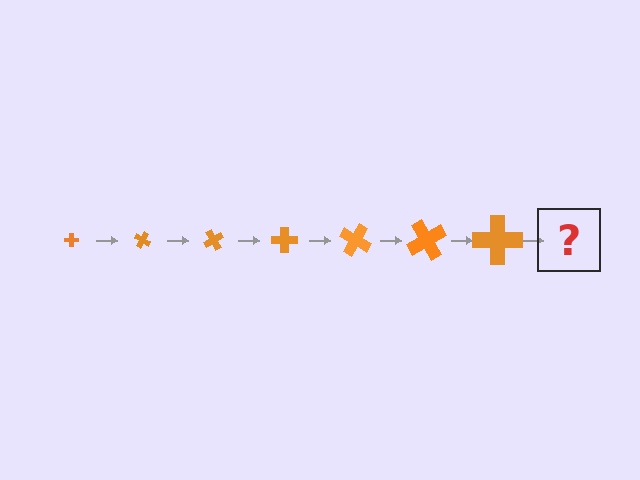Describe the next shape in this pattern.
It should be a cross, larger than the previous one and rotated 210 degrees from the start.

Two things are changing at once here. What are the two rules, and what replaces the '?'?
The two rules are that the cross grows larger each step and it rotates 30 degrees each step. The '?' should be a cross, larger than the previous one and rotated 210 degrees from the start.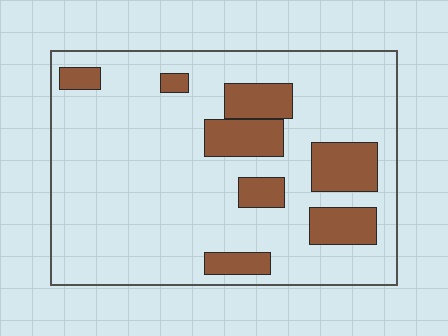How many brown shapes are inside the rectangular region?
8.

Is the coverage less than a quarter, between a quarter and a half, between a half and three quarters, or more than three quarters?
Less than a quarter.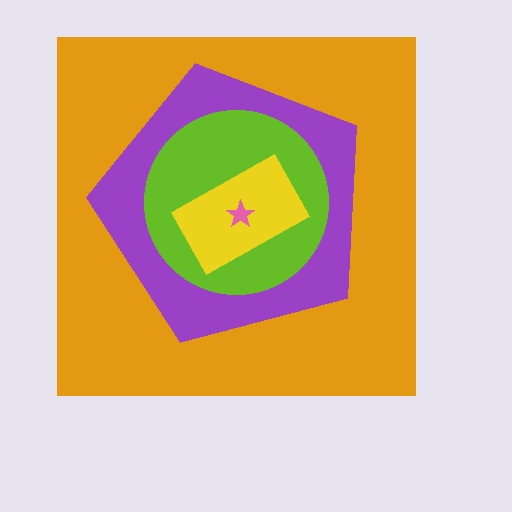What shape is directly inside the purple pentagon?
The lime circle.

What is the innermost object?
The pink star.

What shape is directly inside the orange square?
The purple pentagon.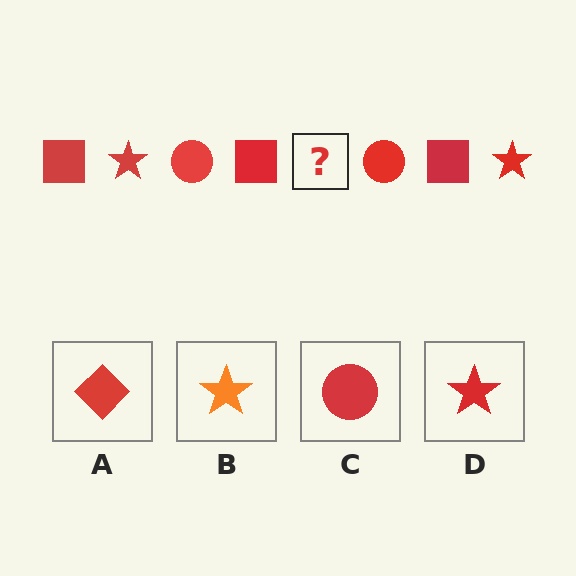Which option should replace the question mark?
Option D.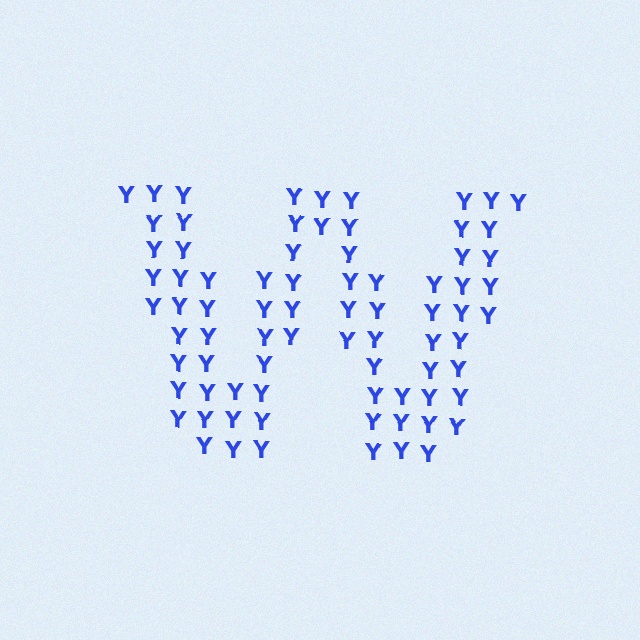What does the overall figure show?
The overall figure shows the letter W.